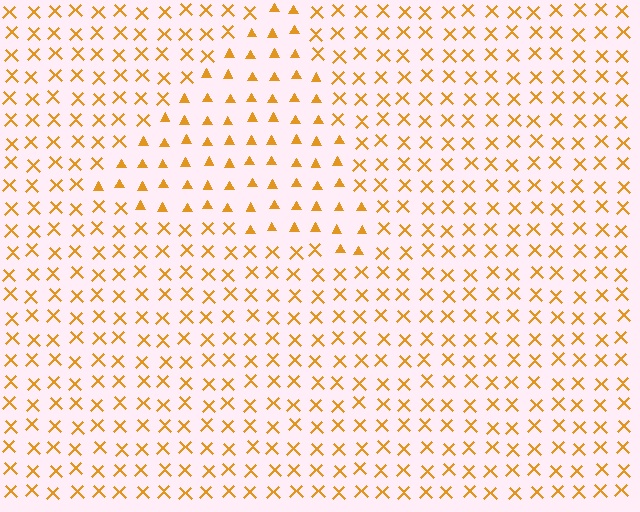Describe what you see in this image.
The image is filled with small orange elements arranged in a uniform grid. A triangle-shaped region contains triangles, while the surrounding area contains X marks. The boundary is defined purely by the change in element shape.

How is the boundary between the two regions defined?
The boundary is defined by a change in element shape: triangles inside vs. X marks outside. All elements share the same color and spacing.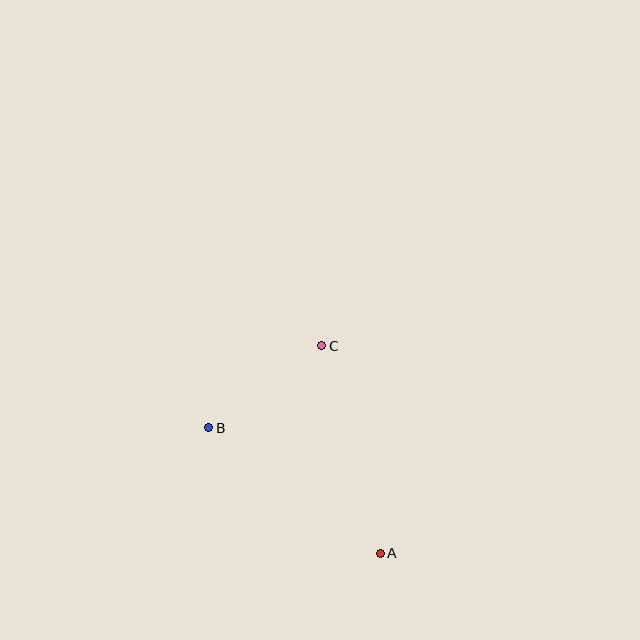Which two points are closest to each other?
Points B and C are closest to each other.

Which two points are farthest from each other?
Points A and C are farthest from each other.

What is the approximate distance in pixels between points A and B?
The distance between A and B is approximately 212 pixels.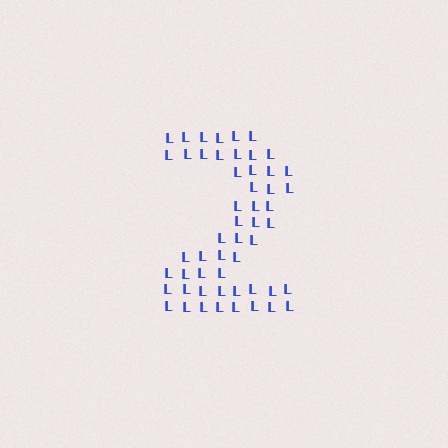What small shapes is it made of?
It is made of small letter L's.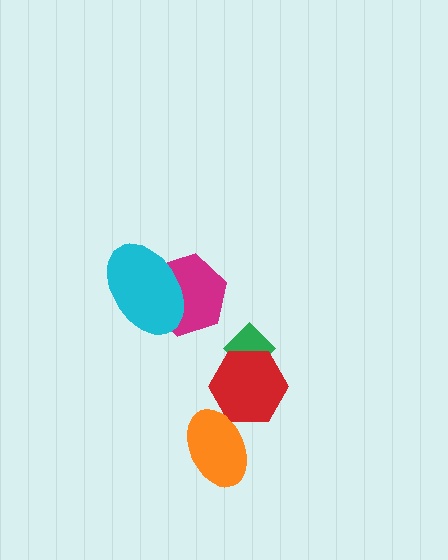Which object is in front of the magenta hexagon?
The cyan ellipse is in front of the magenta hexagon.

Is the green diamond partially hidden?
Yes, it is partially covered by another shape.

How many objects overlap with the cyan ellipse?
1 object overlaps with the cyan ellipse.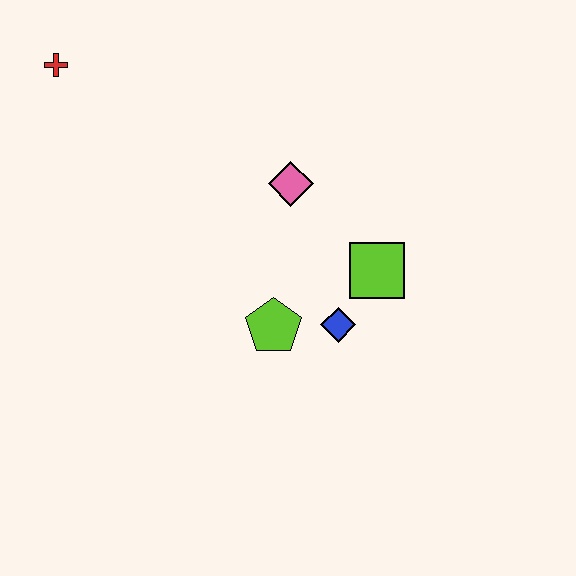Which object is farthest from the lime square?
The red cross is farthest from the lime square.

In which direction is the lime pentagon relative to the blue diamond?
The lime pentagon is to the left of the blue diamond.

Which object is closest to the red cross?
The pink diamond is closest to the red cross.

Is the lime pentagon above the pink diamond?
No